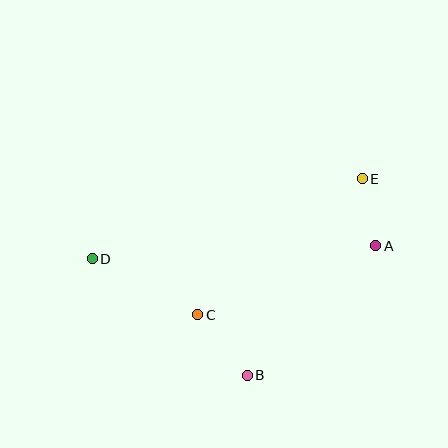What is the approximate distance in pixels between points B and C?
The distance between B and C is approximately 78 pixels.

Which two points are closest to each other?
Points A and E are closest to each other.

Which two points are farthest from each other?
Points A and D are farthest from each other.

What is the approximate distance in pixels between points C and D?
The distance between C and D is approximately 120 pixels.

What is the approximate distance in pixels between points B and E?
The distance between B and E is approximately 228 pixels.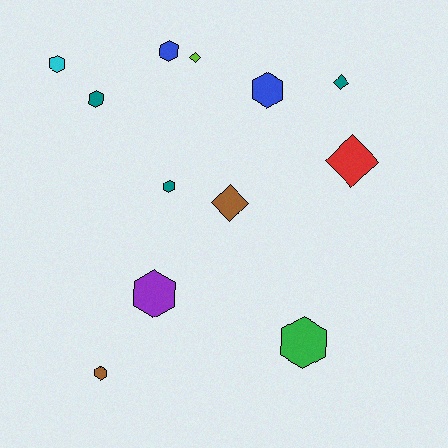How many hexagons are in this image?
There are 8 hexagons.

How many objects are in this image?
There are 12 objects.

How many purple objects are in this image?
There is 1 purple object.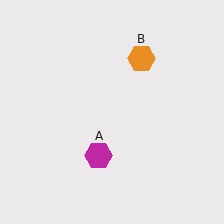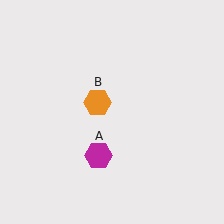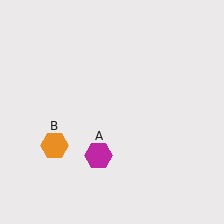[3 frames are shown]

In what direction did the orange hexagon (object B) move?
The orange hexagon (object B) moved down and to the left.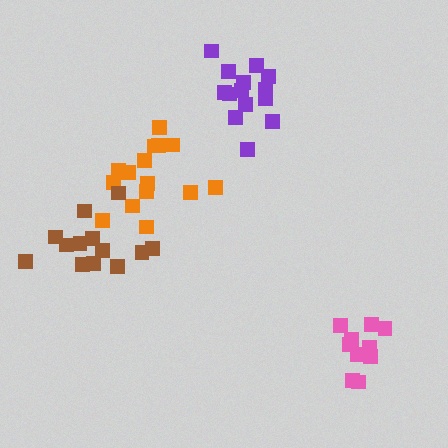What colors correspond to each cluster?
The clusters are colored: purple, pink, orange, brown.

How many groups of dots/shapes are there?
There are 4 groups.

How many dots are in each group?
Group 1: 14 dots, Group 2: 10 dots, Group 3: 15 dots, Group 4: 13 dots (52 total).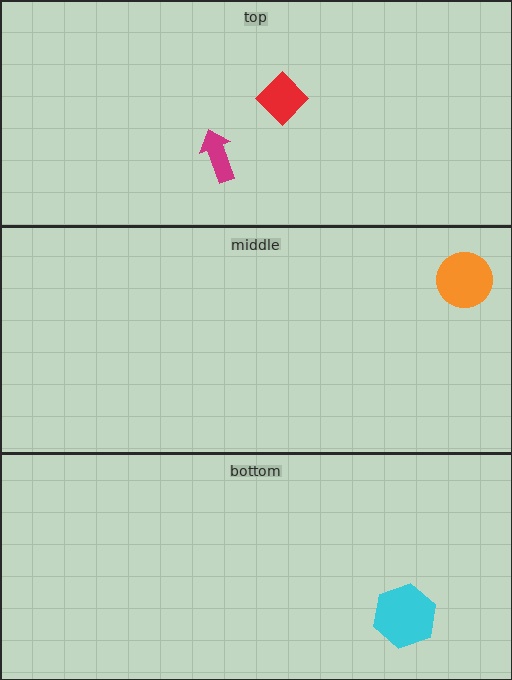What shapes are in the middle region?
The orange circle.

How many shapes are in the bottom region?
1.